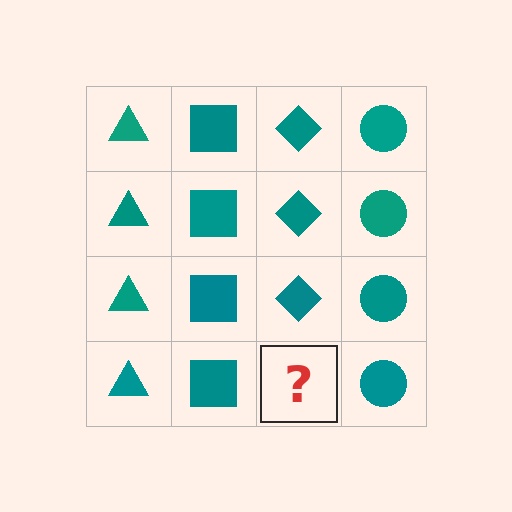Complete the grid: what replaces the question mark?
The question mark should be replaced with a teal diamond.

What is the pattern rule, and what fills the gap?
The rule is that each column has a consistent shape. The gap should be filled with a teal diamond.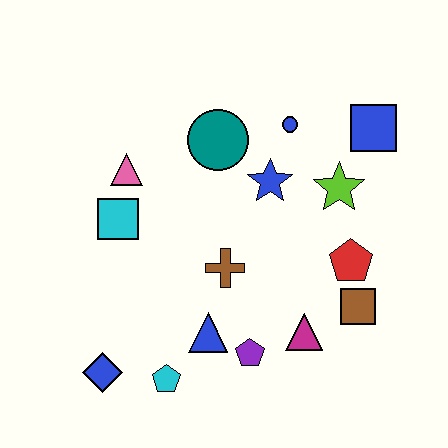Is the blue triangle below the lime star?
Yes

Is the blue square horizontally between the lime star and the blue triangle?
No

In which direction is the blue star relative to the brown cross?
The blue star is above the brown cross.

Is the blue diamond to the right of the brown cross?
No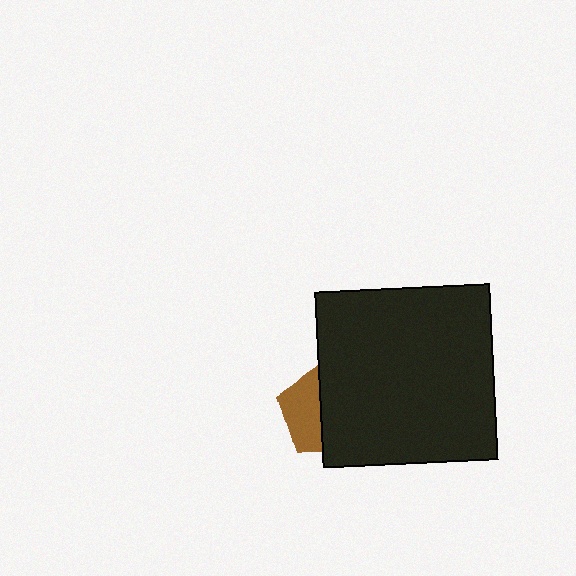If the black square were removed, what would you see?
You would see the complete brown pentagon.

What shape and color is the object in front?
The object in front is a black square.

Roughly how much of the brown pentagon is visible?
A small part of it is visible (roughly 42%).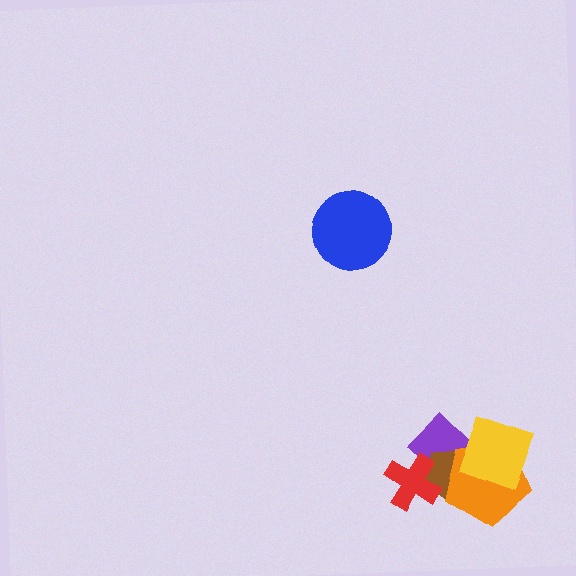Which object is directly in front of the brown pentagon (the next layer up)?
The red cross is directly in front of the brown pentagon.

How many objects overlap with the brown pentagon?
4 objects overlap with the brown pentagon.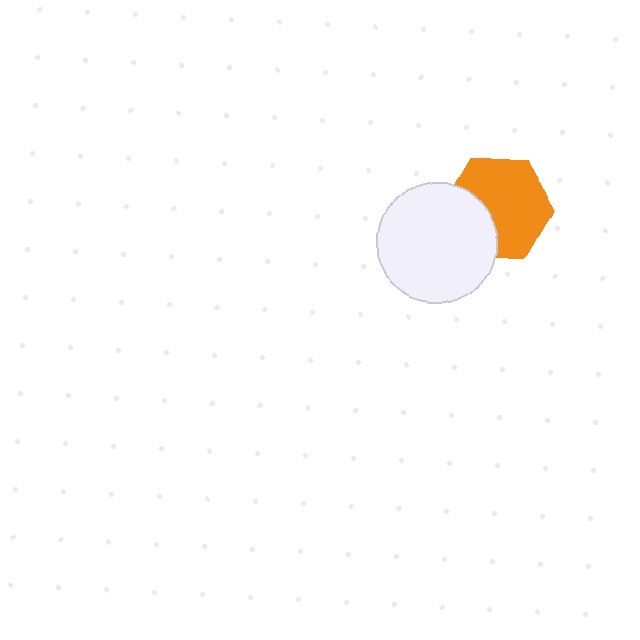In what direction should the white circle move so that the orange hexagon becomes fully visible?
The white circle should move toward the lower-left. That is the shortest direction to clear the overlap and leave the orange hexagon fully visible.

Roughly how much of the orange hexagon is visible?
Most of it is visible (roughly 69%).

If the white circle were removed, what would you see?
You would see the complete orange hexagon.